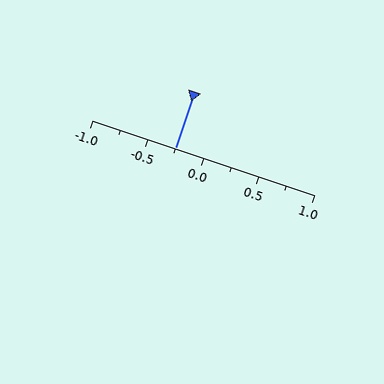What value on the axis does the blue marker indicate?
The marker indicates approximately -0.25.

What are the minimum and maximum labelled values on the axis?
The axis runs from -1.0 to 1.0.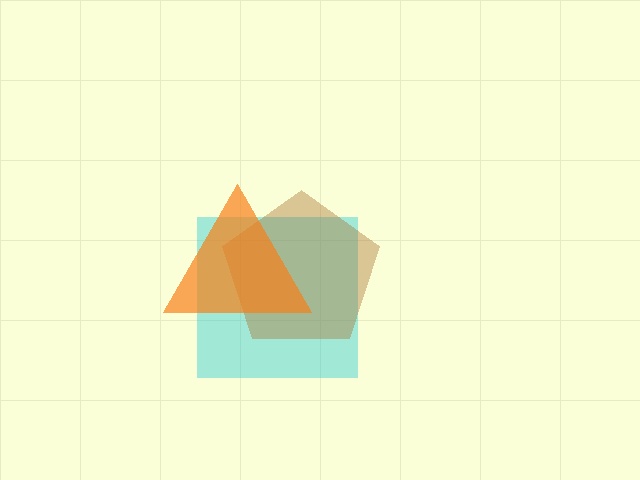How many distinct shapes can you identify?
There are 3 distinct shapes: a cyan square, a brown pentagon, an orange triangle.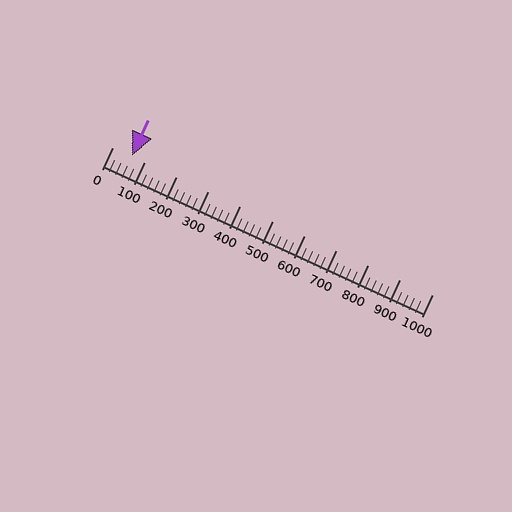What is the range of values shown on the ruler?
The ruler shows values from 0 to 1000.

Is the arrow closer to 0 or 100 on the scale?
The arrow is closer to 100.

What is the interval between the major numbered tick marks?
The major tick marks are spaced 100 units apart.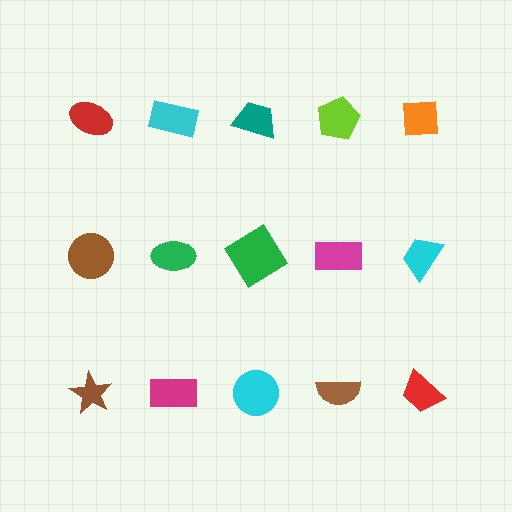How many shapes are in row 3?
5 shapes.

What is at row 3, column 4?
A brown semicircle.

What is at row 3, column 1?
A brown star.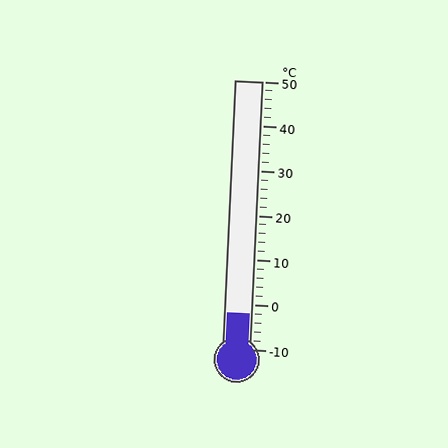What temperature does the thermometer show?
The thermometer shows approximately -2°C.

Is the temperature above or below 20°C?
The temperature is below 20°C.